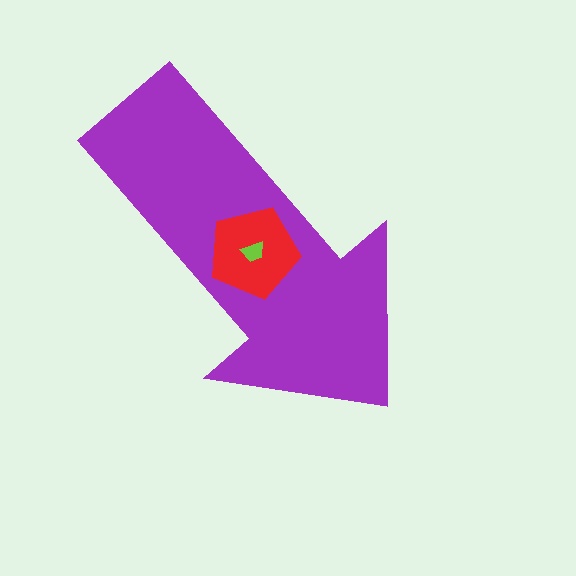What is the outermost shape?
The purple arrow.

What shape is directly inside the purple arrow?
The red pentagon.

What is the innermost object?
The lime trapezoid.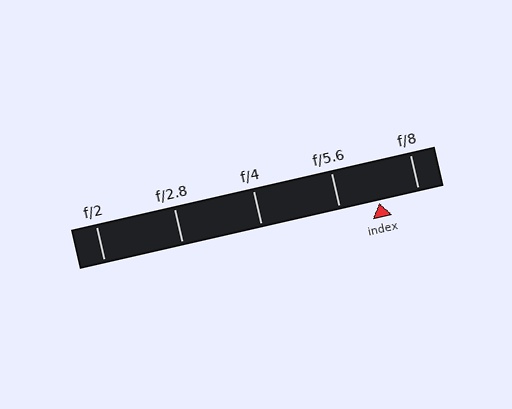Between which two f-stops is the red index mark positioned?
The index mark is between f/5.6 and f/8.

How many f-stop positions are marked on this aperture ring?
There are 5 f-stop positions marked.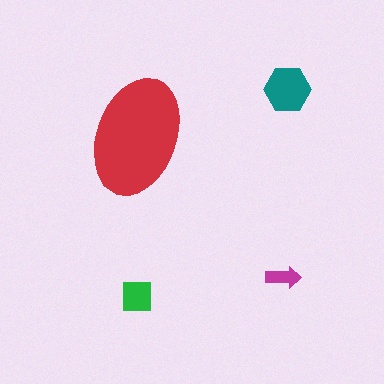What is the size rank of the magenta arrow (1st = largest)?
4th.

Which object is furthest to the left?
The red ellipse is leftmost.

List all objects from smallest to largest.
The magenta arrow, the green square, the teal hexagon, the red ellipse.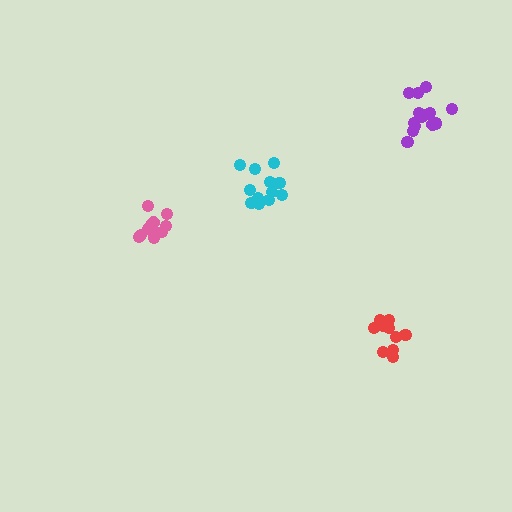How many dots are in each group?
Group 1: 10 dots, Group 2: 13 dots, Group 3: 15 dots, Group 4: 12 dots (50 total).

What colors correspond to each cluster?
The clusters are colored: red, pink, purple, cyan.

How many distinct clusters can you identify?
There are 4 distinct clusters.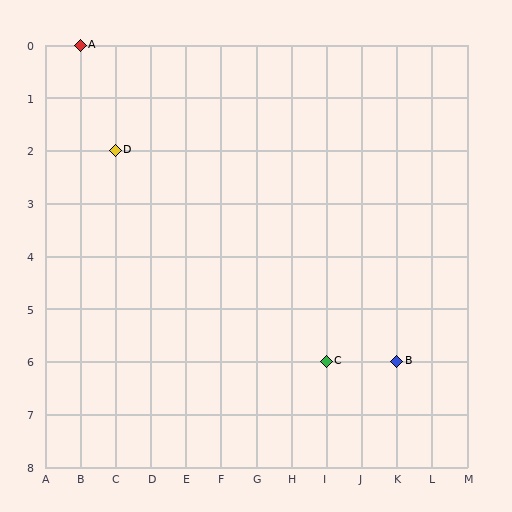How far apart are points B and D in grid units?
Points B and D are 8 columns and 4 rows apart (about 8.9 grid units diagonally).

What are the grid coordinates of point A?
Point A is at grid coordinates (B, 0).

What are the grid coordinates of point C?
Point C is at grid coordinates (I, 6).